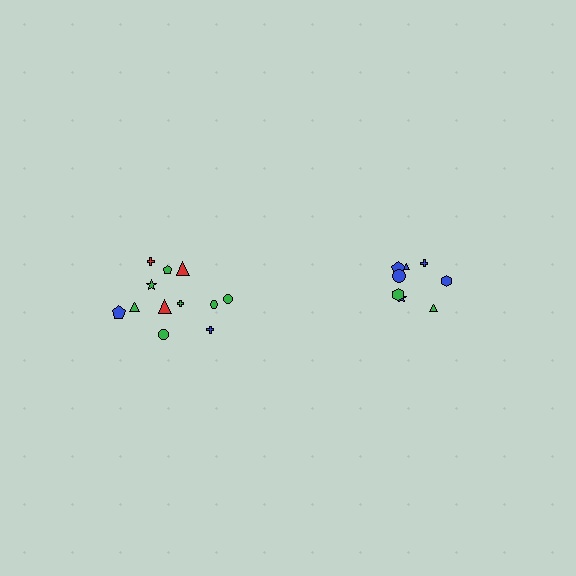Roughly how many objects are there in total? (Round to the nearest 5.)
Roughly 20 objects in total.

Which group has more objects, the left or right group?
The left group.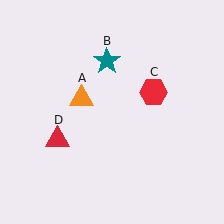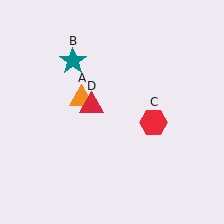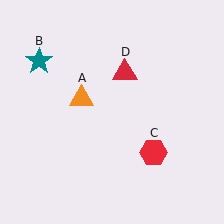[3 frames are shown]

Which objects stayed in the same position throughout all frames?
Orange triangle (object A) remained stationary.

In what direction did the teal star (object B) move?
The teal star (object B) moved left.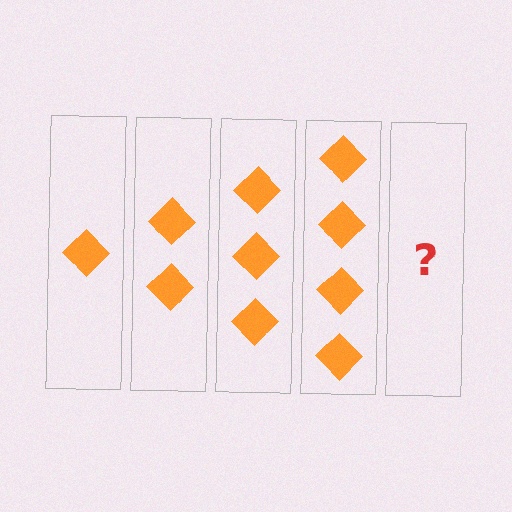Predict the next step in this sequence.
The next step is 5 diamonds.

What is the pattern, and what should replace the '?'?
The pattern is that each step adds one more diamond. The '?' should be 5 diamonds.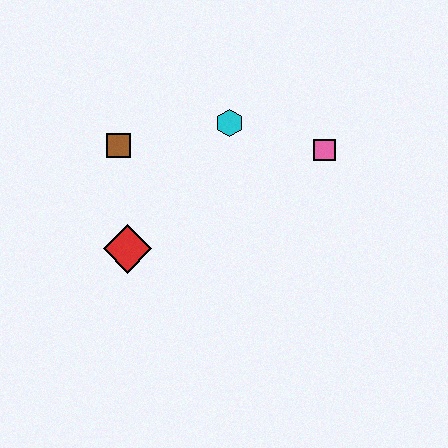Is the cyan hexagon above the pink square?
Yes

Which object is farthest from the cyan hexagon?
The red diamond is farthest from the cyan hexagon.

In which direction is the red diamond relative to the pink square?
The red diamond is to the left of the pink square.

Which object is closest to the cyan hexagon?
The pink square is closest to the cyan hexagon.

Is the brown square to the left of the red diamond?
Yes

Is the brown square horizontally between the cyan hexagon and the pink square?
No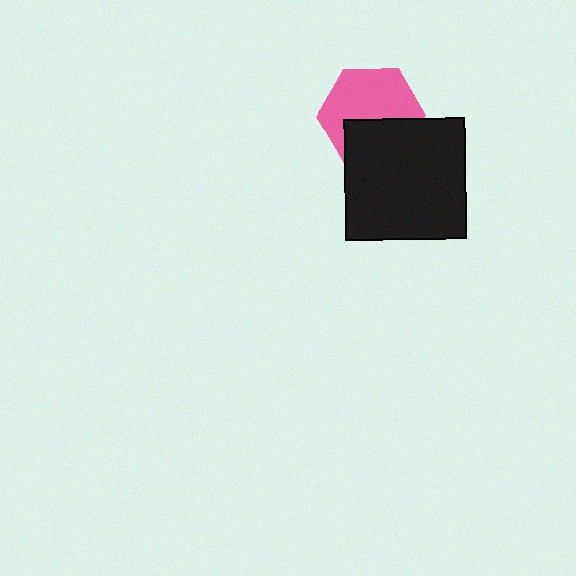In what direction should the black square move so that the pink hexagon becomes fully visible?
The black square should move down. That is the shortest direction to clear the overlap and leave the pink hexagon fully visible.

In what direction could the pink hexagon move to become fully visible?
The pink hexagon could move up. That would shift it out from behind the black square entirely.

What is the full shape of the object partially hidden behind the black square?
The partially hidden object is a pink hexagon.